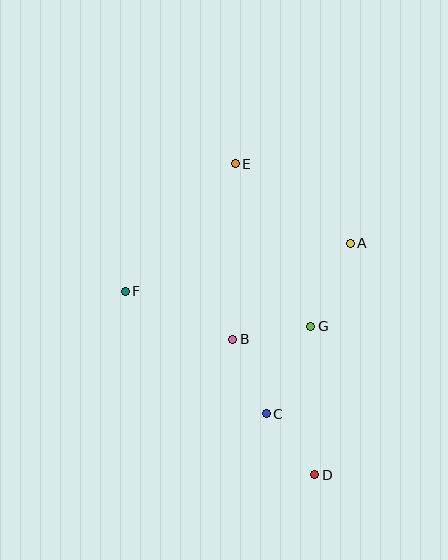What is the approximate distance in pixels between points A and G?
The distance between A and G is approximately 92 pixels.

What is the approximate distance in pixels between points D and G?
The distance between D and G is approximately 148 pixels.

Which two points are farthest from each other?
Points D and E are farthest from each other.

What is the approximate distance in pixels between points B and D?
The distance between B and D is approximately 158 pixels.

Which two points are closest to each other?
Points C and D are closest to each other.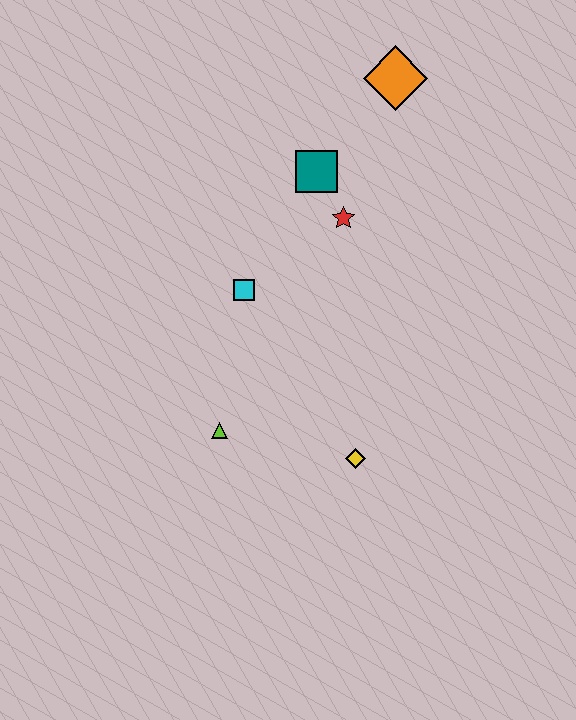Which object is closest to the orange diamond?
The teal square is closest to the orange diamond.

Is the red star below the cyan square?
No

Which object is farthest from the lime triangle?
The orange diamond is farthest from the lime triangle.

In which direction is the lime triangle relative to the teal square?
The lime triangle is below the teal square.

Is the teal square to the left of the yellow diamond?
Yes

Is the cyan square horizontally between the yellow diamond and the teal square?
No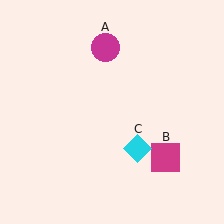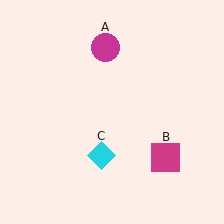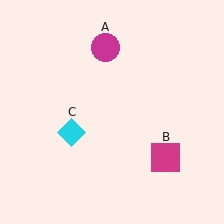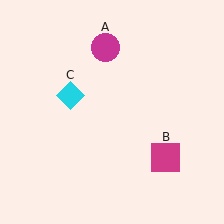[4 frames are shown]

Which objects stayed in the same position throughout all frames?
Magenta circle (object A) and magenta square (object B) remained stationary.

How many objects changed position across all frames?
1 object changed position: cyan diamond (object C).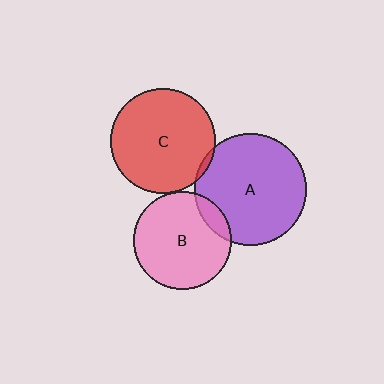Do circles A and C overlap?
Yes.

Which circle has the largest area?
Circle A (purple).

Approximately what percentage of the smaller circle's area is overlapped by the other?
Approximately 5%.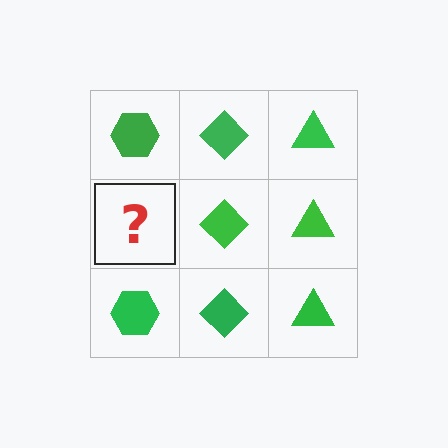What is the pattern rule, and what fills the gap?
The rule is that each column has a consistent shape. The gap should be filled with a green hexagon.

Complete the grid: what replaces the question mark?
The question mark should be replaced with a green hexagon.